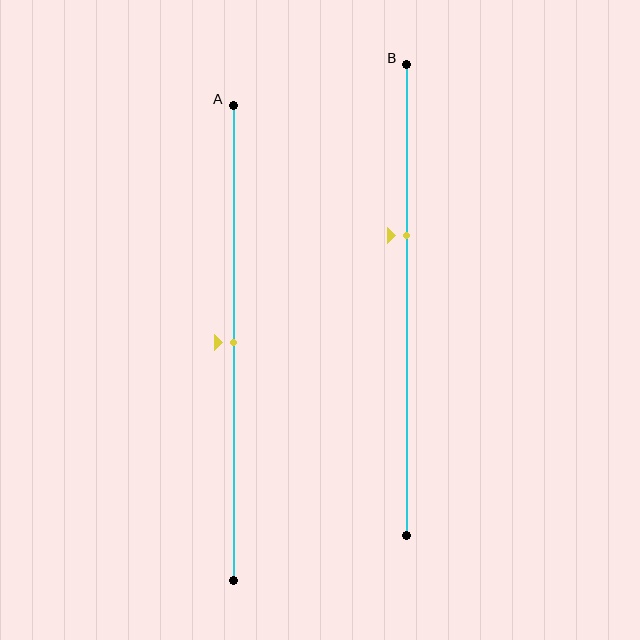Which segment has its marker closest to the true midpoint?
Segment A has its marker closest to the true midpoint.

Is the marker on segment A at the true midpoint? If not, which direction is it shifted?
Yes, the marker on segment A is at the true midpoint.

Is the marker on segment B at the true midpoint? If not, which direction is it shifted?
No, the marker on segment B is shifted upward by about 14% of the segment length.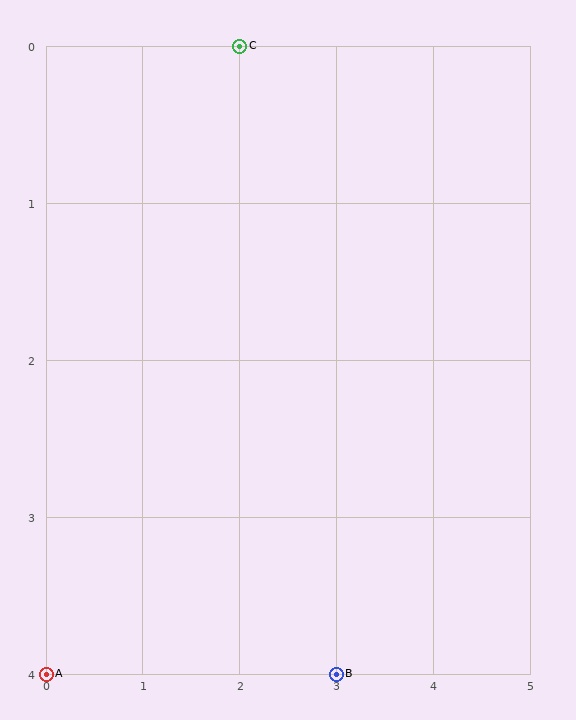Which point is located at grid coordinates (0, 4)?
Point A is at (0, 4).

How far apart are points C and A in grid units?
Points C and A are 2 columns and 4 rows apart (about 4.5 grid units diagonally).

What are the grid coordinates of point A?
Point A is at grid coordinates (0, 4).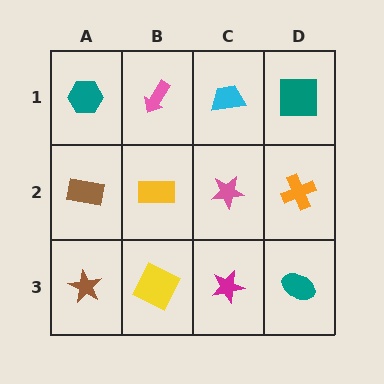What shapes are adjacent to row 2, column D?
A teal square (row 1, column D), a teal ellipse (row 3, column D), a pink star (row 2, column C).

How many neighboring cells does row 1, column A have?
2.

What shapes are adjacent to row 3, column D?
An orange cross (row 2, column D), a magenta star (row 3, column C).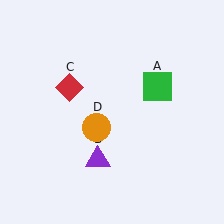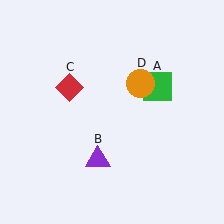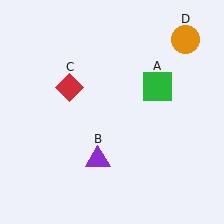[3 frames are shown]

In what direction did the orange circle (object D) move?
The orange circle (object D) moved up and to the right.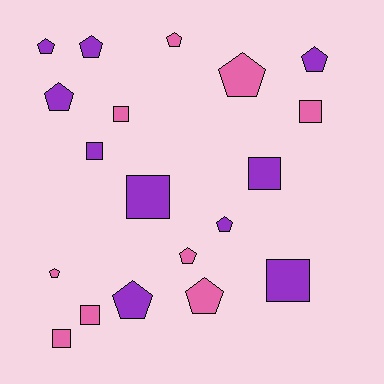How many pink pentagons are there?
There are 5 pink pentagons.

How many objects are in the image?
There are 19 objects.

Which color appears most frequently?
Purple, with 10 objects.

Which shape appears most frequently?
Pentagon, with 11 objects.